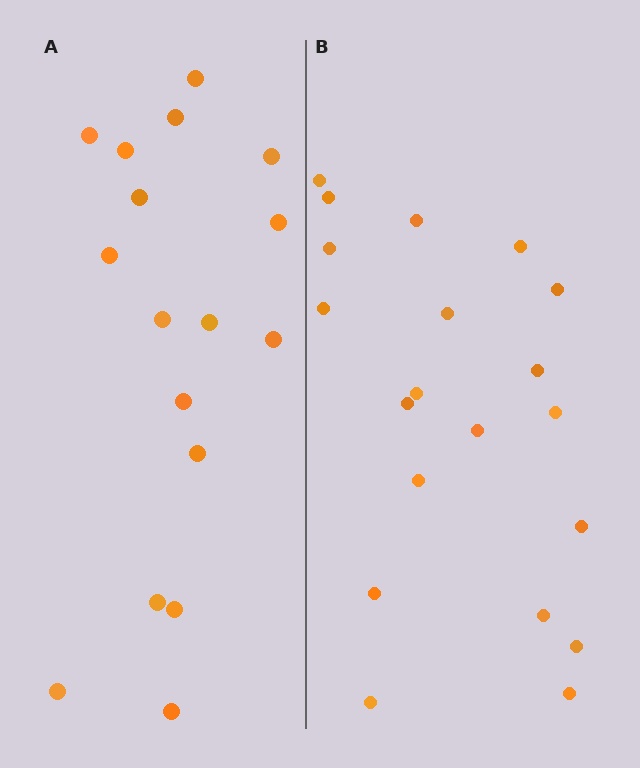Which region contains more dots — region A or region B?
Region B (the right region) has more dots.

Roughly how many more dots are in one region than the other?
Region B has just a few more — roughly 2 or 3 more dots than region A.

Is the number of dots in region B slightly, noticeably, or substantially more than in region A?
Region B has only slightly more — the two regions are fairly close. The ratio is roughly 1.2 to 1.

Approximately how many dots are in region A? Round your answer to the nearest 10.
About 20 dots. (The exact count is 17, which rounds to 20.)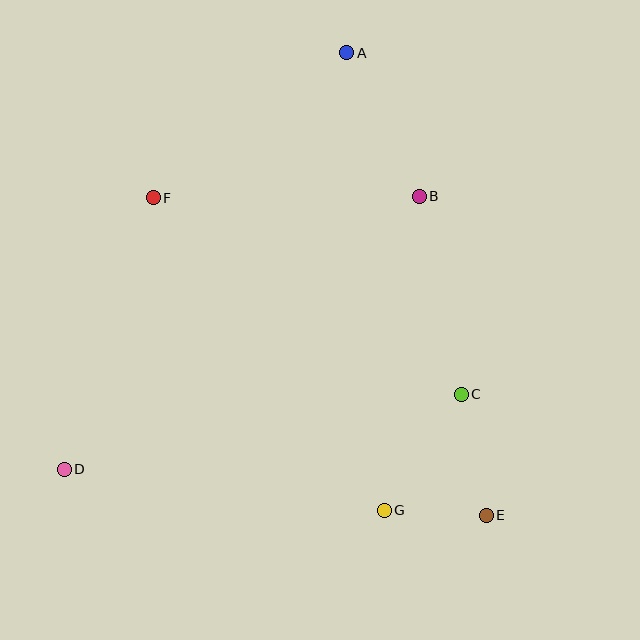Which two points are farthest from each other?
Points A and D are farthest from each other.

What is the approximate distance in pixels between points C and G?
The distance between C and G is approximately 139 pixels.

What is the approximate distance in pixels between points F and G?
The distance between F and G is approximately 388 pixels.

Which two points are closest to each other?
Points E and G are closest to each other.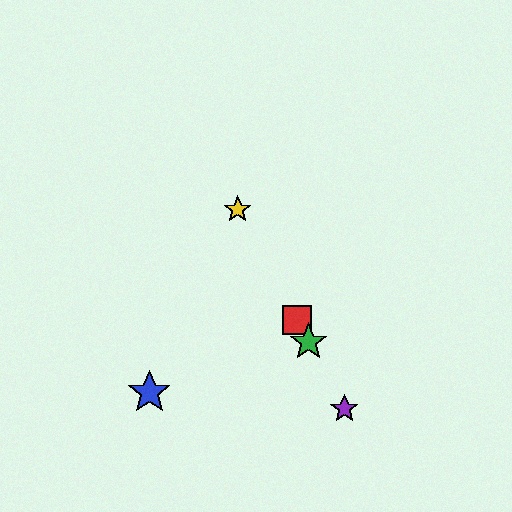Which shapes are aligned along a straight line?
The red square, the green star, the yellow star, the purple star are aligned along a straight line.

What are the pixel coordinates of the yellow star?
The yellow star is at (238, 210).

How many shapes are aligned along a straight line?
4 shapes (the red square, the green star, the yellow star, the purple star) are aligned along a straight line.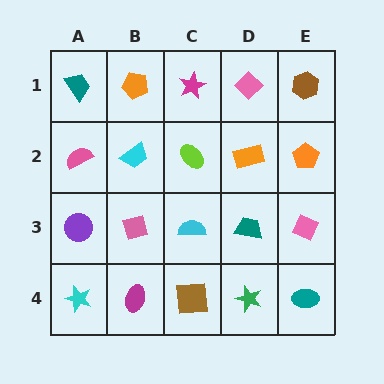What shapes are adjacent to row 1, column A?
A pink semicircle (row 2, column A), an orange pentagon (row 1, column B).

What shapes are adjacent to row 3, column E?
An orange pentagon (row 2, column E), a teal ellipse (row 4, column E), a teal trapezoid (row 3, column D).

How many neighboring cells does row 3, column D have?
4.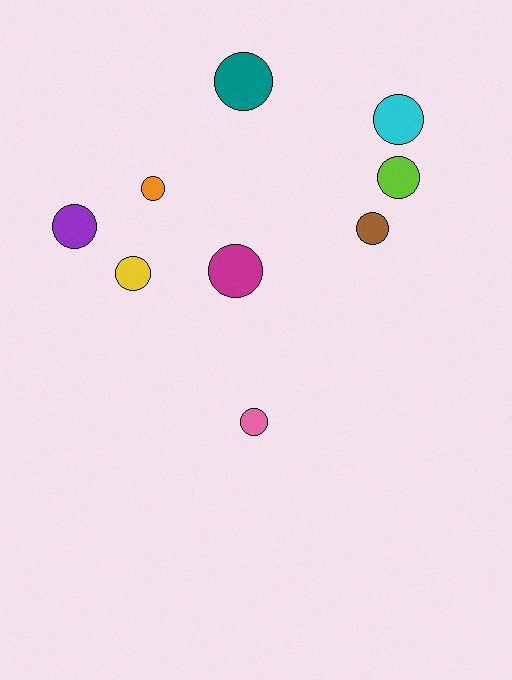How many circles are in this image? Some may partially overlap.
There are 9 circles.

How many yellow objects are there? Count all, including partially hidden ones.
There is 1 yellow object.